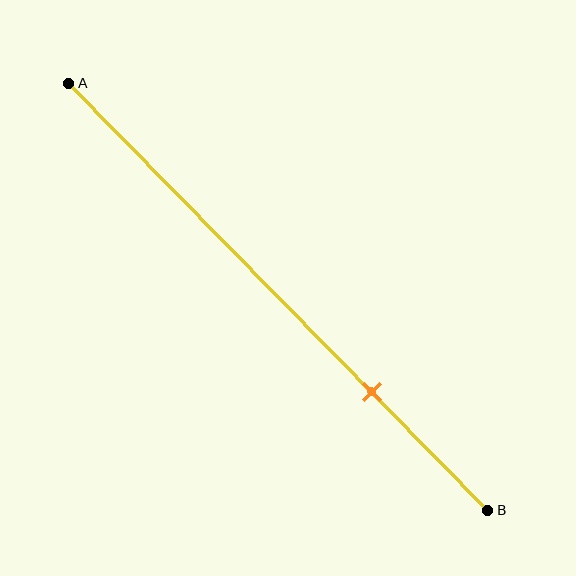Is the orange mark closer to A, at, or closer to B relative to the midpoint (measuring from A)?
The orange mark is closer to point B than the midpoint of segment AB.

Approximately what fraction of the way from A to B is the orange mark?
The orange mark is approximately 70% of the way from A to B.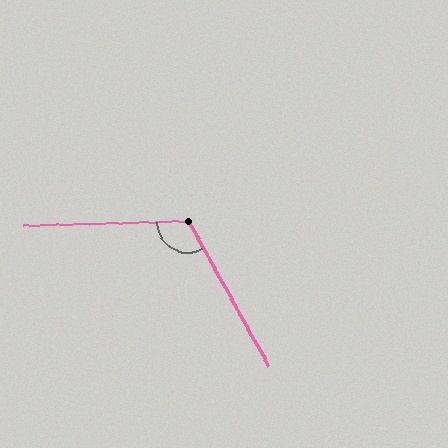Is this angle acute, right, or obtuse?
It is obtuse.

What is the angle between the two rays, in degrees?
Approximately 118 degrees.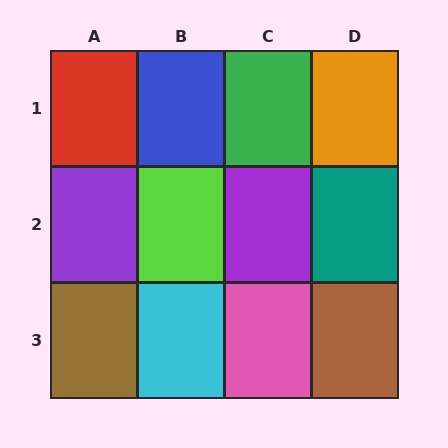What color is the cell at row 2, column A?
Purple.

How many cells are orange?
1 cell is orange.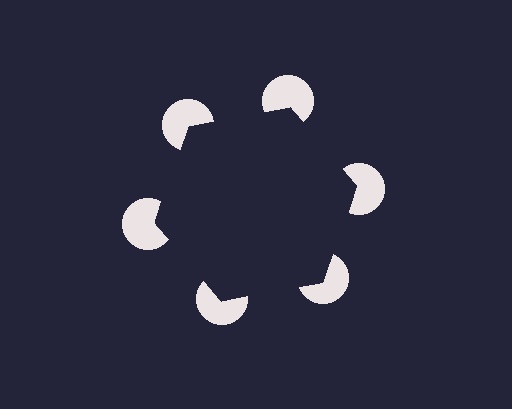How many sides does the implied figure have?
6 sides.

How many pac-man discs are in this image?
There are 6 — one at each vertex of the illusory hexagon.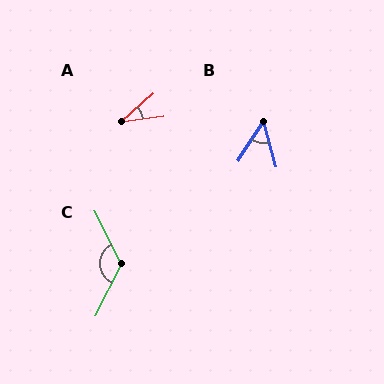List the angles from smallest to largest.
A (34°), B (48°), C (126°).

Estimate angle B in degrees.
Approximately 48 degrees.